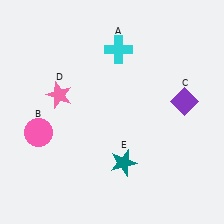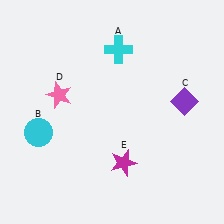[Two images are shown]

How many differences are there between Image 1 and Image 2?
There are 2 differences between the two images.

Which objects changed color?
B changed from pink to cyan. E changed from teal to magenta.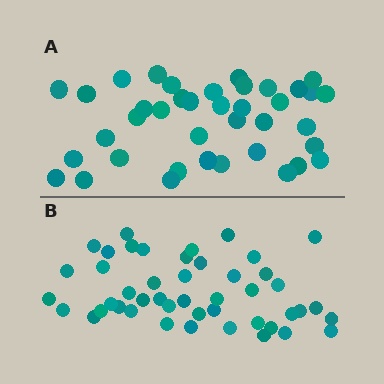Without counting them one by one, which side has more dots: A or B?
Region B (the bottom region) has more dots.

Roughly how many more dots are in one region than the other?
Region B has roughly 8 or so more dots than region A.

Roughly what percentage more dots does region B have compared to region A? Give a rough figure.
About 20% more.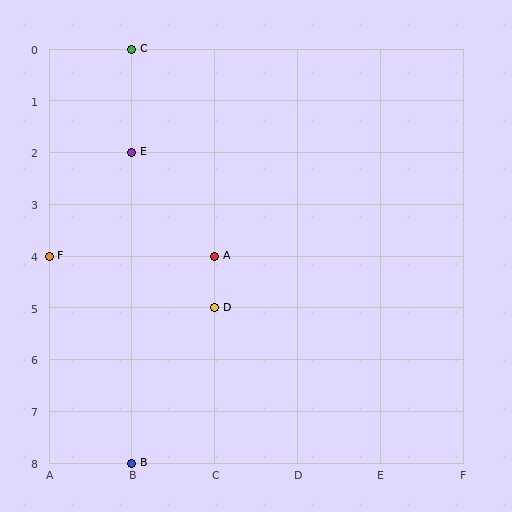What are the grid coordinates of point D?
Point D is at grid coordinates (C, 5).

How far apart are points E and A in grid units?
Points E and A are 1 column and 2 rows apart (about 2.2 grid units diagonally).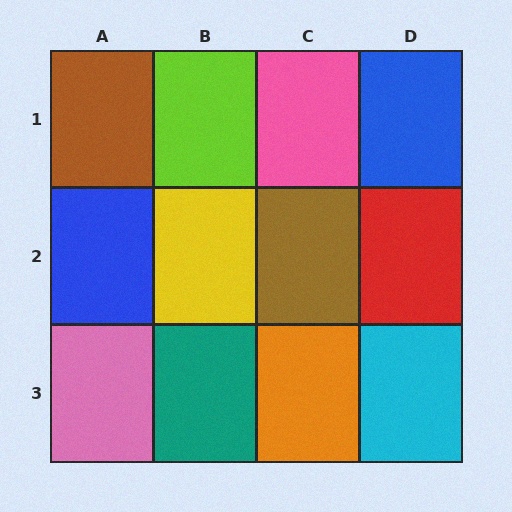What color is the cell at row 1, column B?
Lime.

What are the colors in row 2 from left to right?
Blue, yellow, brown, red.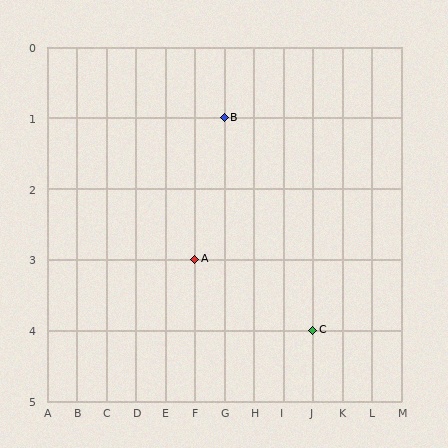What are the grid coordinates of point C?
Point C is at grid coordinates (J, 4).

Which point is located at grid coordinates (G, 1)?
Point B is at (G, 1).